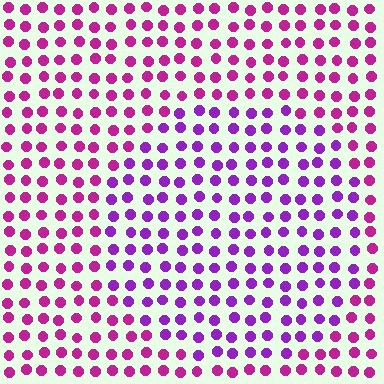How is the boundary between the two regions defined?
The boundary is defined purely by a slight shift in hue (about 33 degrees). Spacing, size, and orientation are identical on both sides.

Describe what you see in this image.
The image is filled with small magenta elements in a uniform arrangement. A circle-shaped region is visible where the elements are tinted to a slightly different hue, forming a subtle color boundary.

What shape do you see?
I see a circle.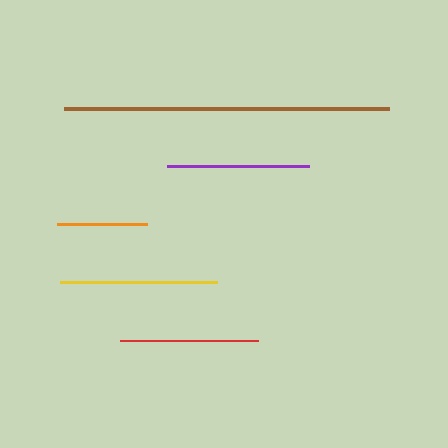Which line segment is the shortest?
The orange line is the shortest at approximately 90 pixels.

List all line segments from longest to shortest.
From longest to shortest: brown, yellow, purple, red, orange.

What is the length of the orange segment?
The orange segment is approximately 90 pixels long.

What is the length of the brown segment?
The brown segment is approximately 325 pixels long.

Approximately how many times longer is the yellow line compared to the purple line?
The yellow line is approximately 1.1 times the length of the purple line.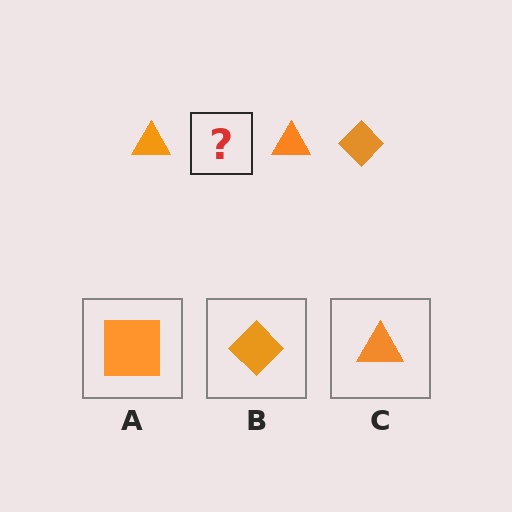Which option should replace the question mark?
Option B.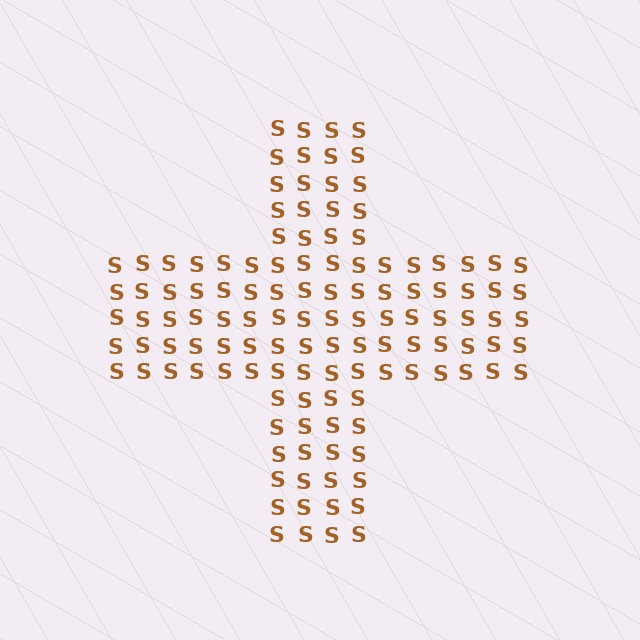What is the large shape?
The large shape is a cross.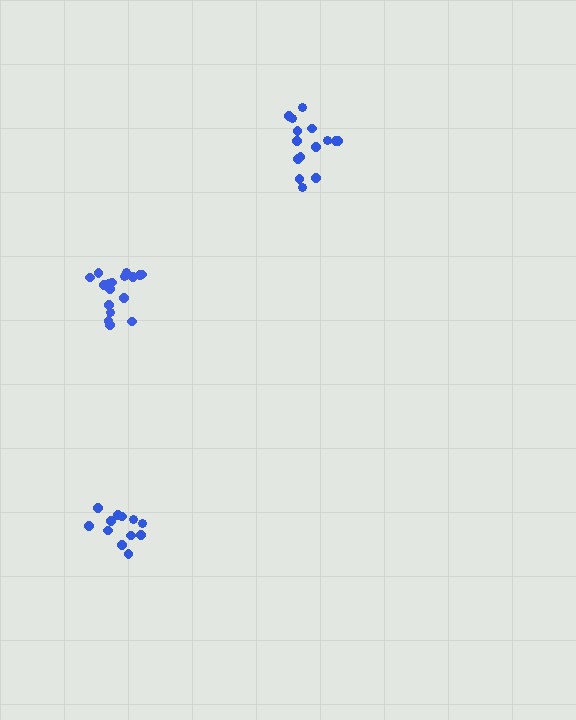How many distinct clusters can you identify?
There are 3 distinct clusters.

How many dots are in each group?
Group 1: 15 dots, Group 2: 12 dots, Group 3: 17 dots (44 total).